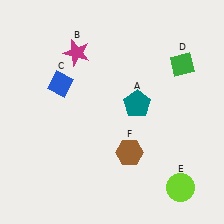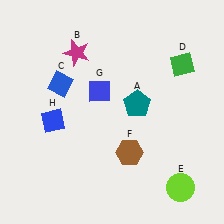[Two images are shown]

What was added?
A blue diamond (G), a blue diamond (H) were added in Image 2.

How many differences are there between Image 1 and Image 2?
There are 2 differences between the two images.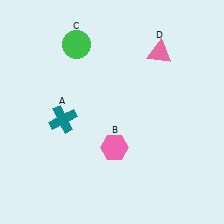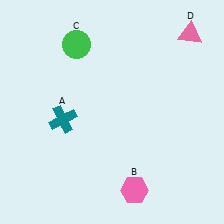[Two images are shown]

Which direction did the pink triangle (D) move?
The pink triangle (D) moved right.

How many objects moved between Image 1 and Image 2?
2 objects moved between the two images.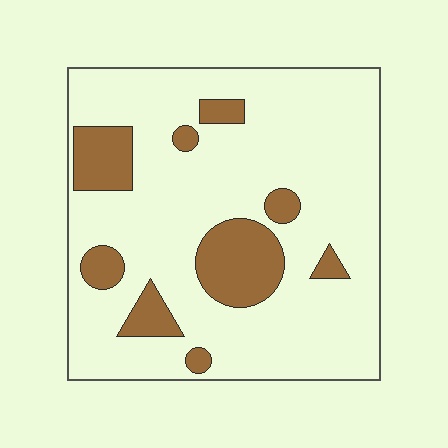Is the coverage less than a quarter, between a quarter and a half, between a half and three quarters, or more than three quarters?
Less than a quarter.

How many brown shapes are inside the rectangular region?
9.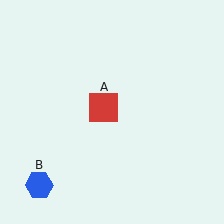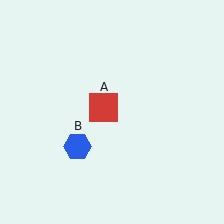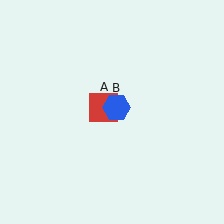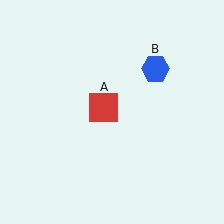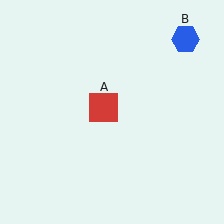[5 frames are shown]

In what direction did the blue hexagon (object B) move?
The blue hexagon (object B) moved up and to the right.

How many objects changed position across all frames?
1 object changed position: blue hexagon (object B).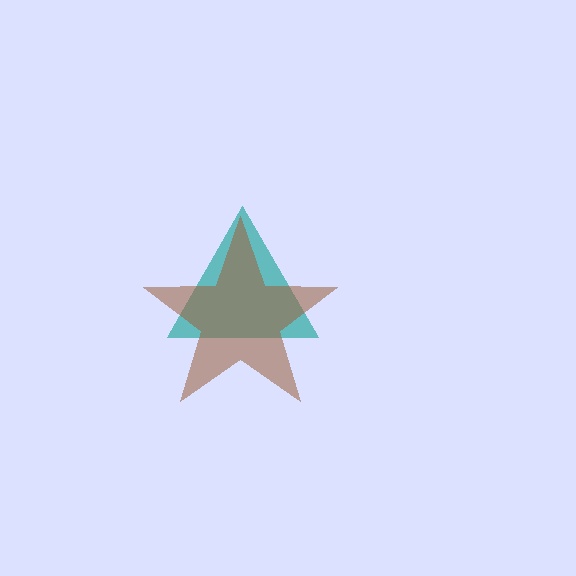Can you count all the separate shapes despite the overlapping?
Yes, there are 2 separate shapes.